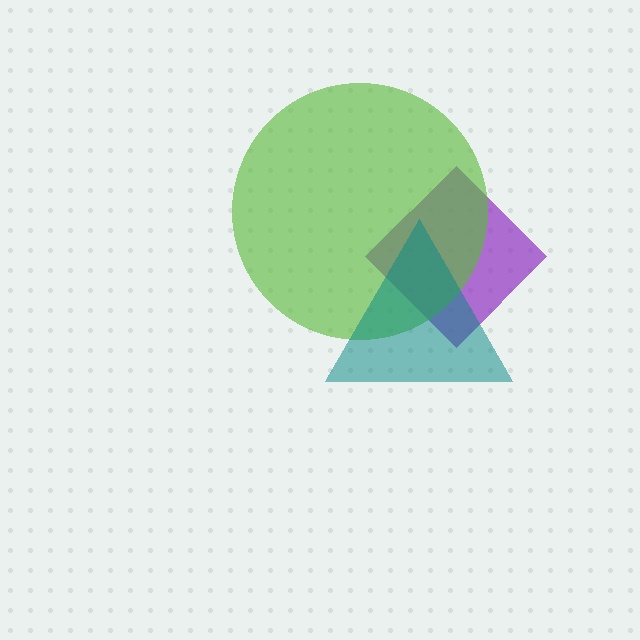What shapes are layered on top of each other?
The layered shapes are: a purple diamond, a lime circle, a teal triangle.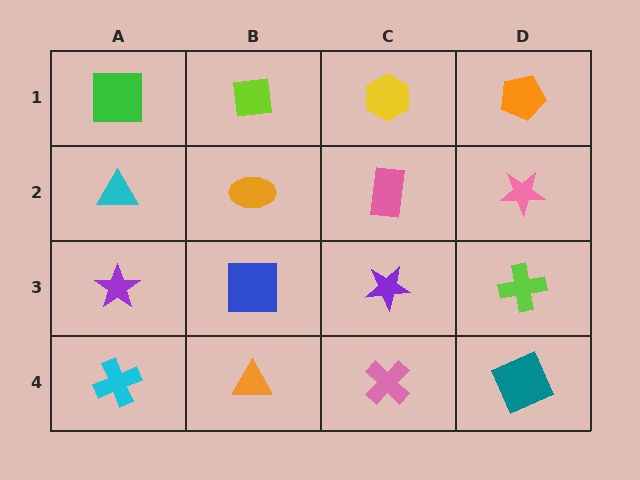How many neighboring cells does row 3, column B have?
4.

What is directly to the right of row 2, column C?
A pink star.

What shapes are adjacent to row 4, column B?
A blue square (row 3, column B), a cyan cross (row 4, column A), a pink cross (row 4, column C).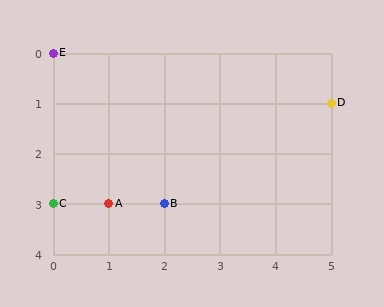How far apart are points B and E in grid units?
Points B and E are 2 columns and 3 rows apart (about 3.6 grid units diagonally).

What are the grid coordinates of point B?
Point B is at grid coordinates (2, 3).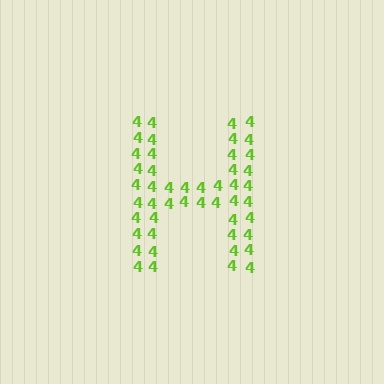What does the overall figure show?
The overall figure shows the letter H.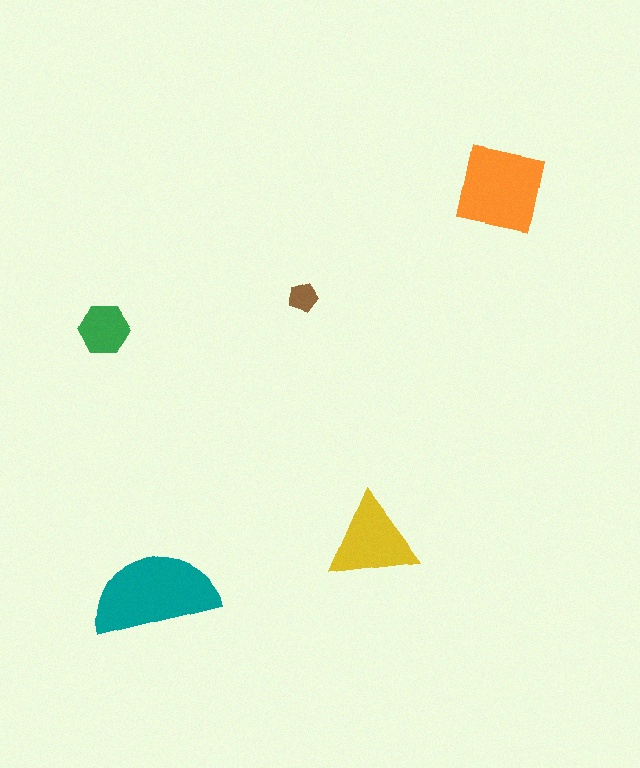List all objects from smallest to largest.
The brown pentagon, the green hexagon, the yellow triangle, the orange square, the teal semicircle.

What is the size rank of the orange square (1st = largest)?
2nd.